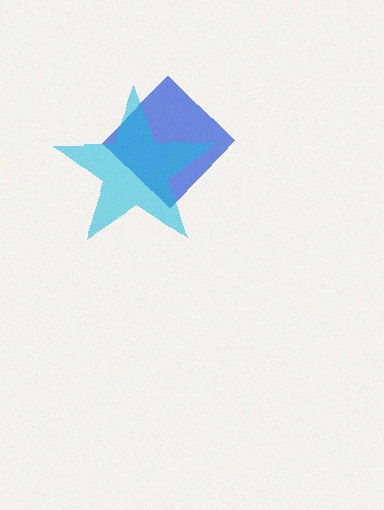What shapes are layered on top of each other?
The layered shapes are: a blue diamond, a cyan star.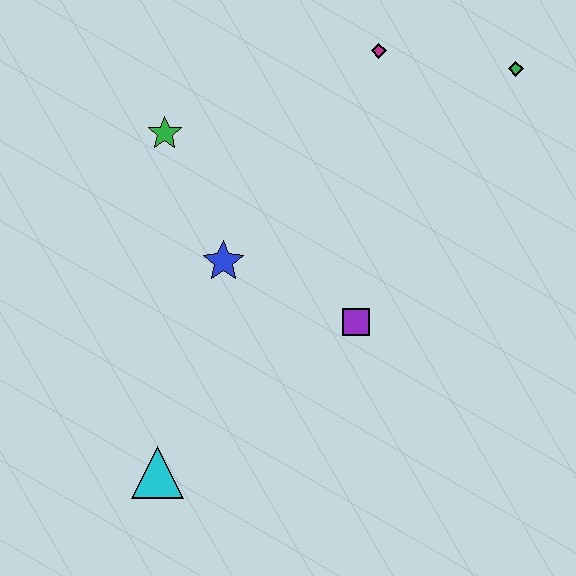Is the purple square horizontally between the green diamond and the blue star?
Yes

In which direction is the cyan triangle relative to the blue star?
The cyan triangle is below the blue star.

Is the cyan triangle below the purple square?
Yes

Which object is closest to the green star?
The blue star is closest to the green star.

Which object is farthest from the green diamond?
The cyan triangle is farthest from the green diamond.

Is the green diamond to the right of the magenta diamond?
Yes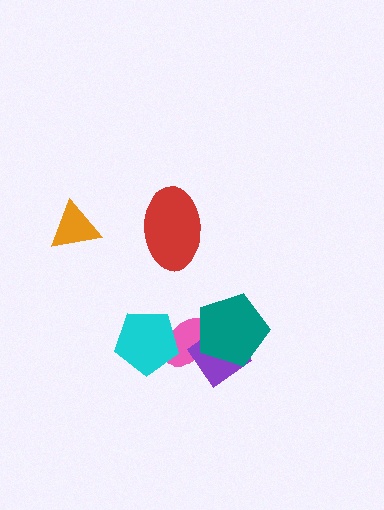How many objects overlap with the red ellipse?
0 objects overlap with the red ellipse.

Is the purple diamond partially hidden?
Yes, it is partially covered by another shape.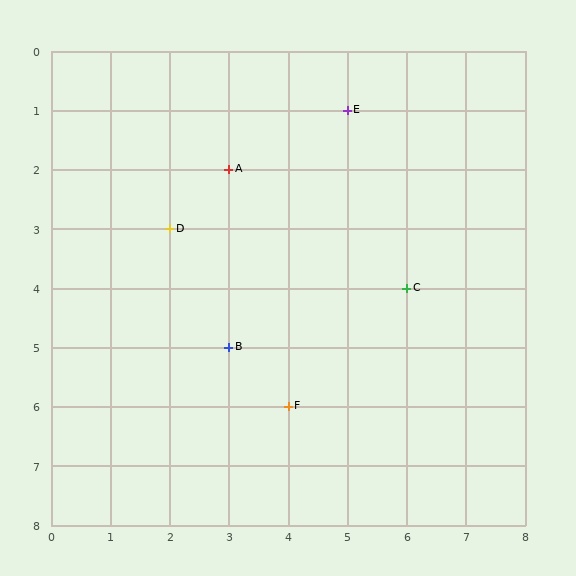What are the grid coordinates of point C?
Point C is at grid coordinates (6, 4).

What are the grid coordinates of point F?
Point F is at grid coordinates (4, 6).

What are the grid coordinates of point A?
Point A is at grid coordinates (3, 2).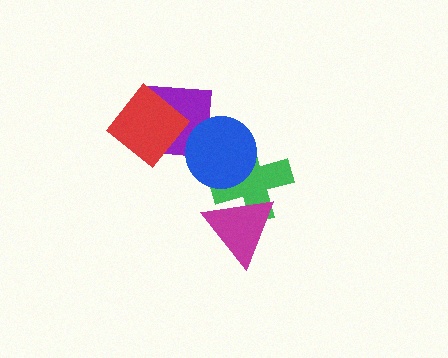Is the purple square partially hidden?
Yes, it is partially covered by another shape.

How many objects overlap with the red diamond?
1 object overlaps with the red diamond.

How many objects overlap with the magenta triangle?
1 object overlaps with the magenta triangle.